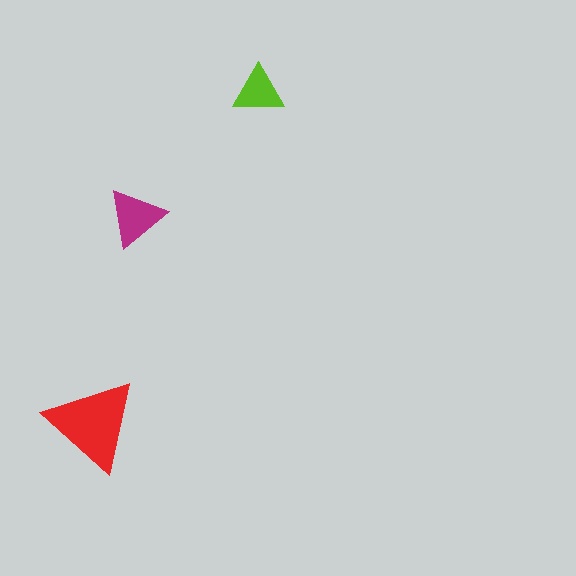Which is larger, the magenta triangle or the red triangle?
The red one.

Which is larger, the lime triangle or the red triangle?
The red one.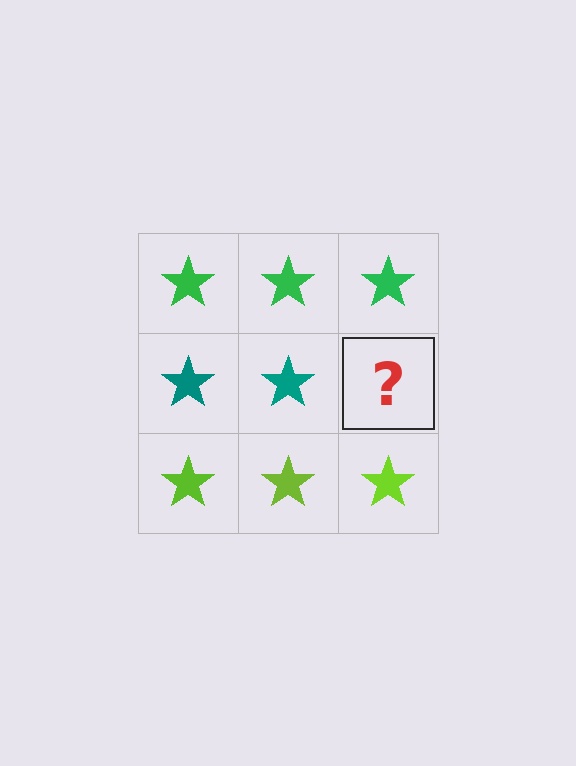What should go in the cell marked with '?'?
The missing cell should contain a teal star.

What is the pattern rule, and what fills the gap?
The rule is that each row has a consistent color. The gap should be filled with a teal star.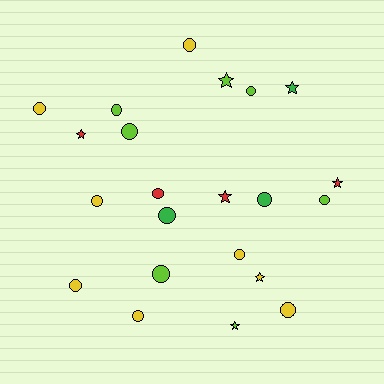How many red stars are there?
There are 3 red stars.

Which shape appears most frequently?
Circle, with 15 objects.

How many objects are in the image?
There are 22 objects.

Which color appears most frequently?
Yellow, with 8 objects.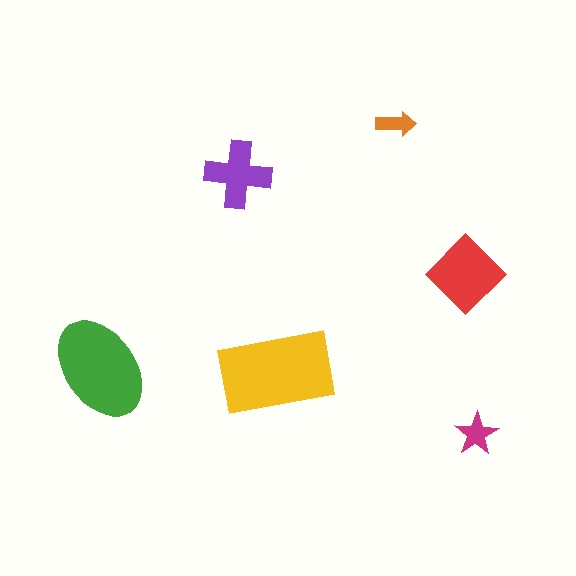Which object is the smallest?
The orange arrow.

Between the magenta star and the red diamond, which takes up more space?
The red diamond.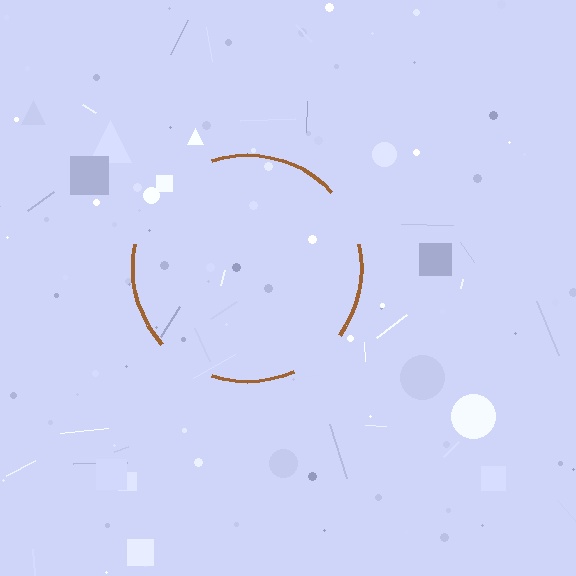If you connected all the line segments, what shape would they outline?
They would outline a circle.